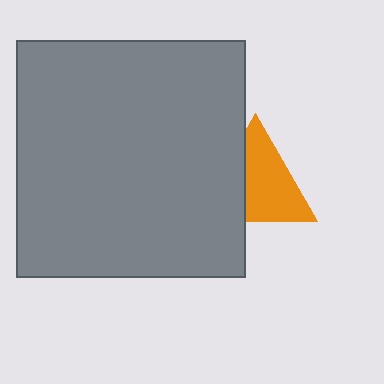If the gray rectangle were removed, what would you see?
You would see the complete orange triangle.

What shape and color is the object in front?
The object in front is a gray rectangle.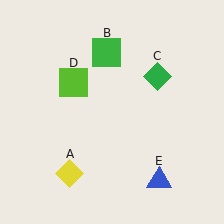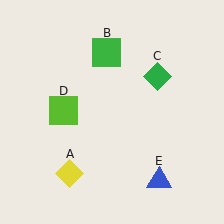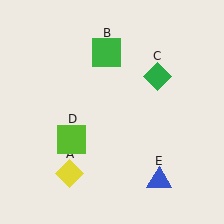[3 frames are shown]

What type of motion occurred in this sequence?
The lime square (object D) rotated counterclockwise around the center of the scene.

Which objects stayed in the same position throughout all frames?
Yellow diamond (object A) and green square (object B) and green diamond (object C) and blue triangle (object E) remained stationary.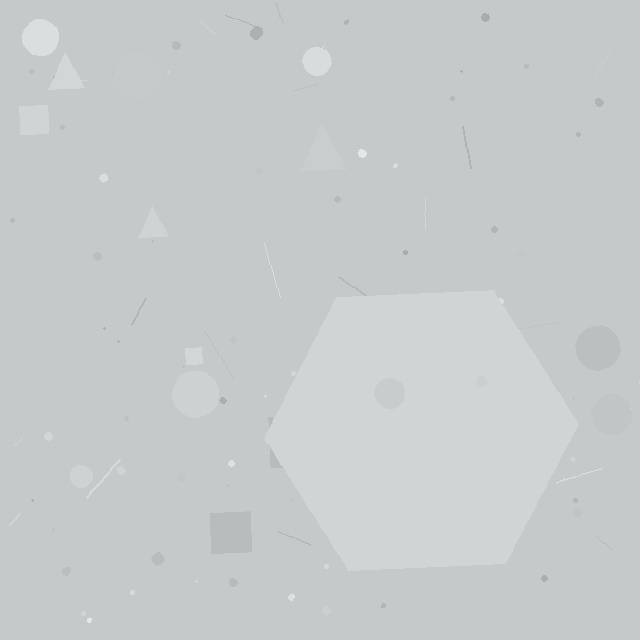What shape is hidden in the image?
A hexagon is hidden in the image.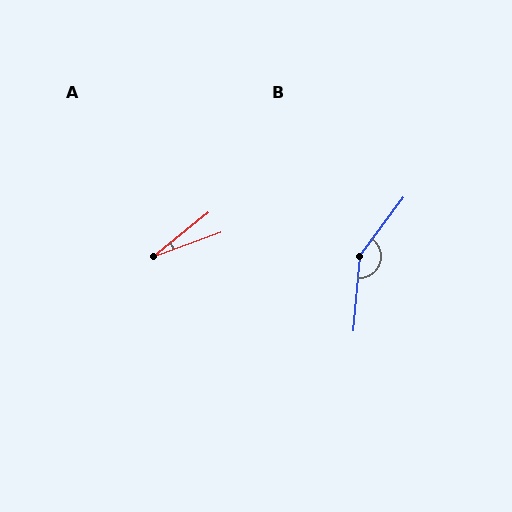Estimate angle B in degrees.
Approximately 149 degrees.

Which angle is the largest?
B, at approximately 149 degrees.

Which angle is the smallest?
A, at approximately 19 degrees.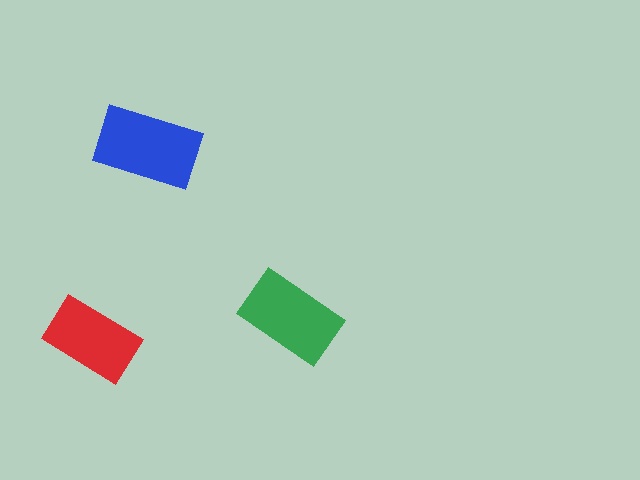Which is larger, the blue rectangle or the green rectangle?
The blue one.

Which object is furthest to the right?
The green rectangle is rightmost.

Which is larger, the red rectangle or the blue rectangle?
The blue one.